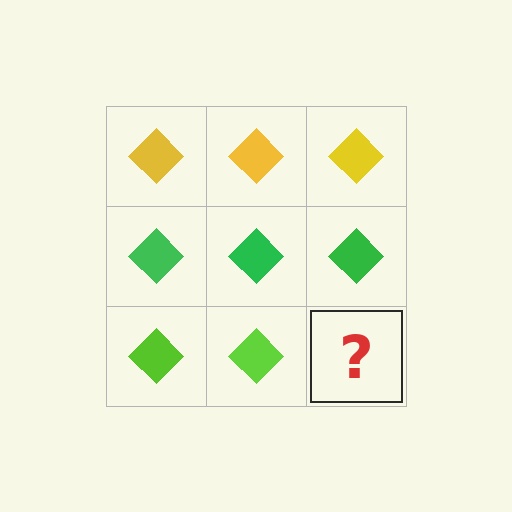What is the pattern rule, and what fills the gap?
The rule is that each row has a consistent color. The gap should be filled with a lime diamond.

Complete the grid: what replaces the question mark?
The question mark should be replaced with a lime diamond.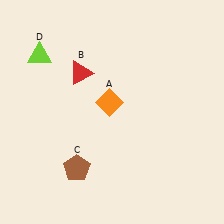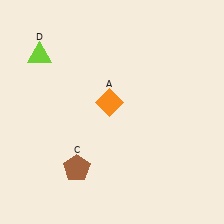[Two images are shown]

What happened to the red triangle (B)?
The red triangle (B) was removed in Image 2. It was in the top-left area of Image 1.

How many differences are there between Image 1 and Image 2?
There is 1 difference between the two images.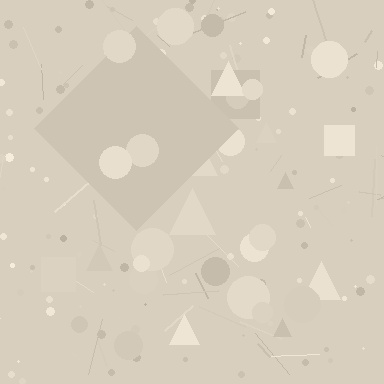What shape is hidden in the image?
A diamond is hidden in the image.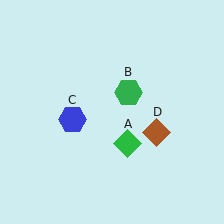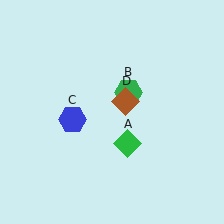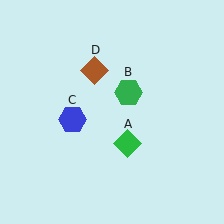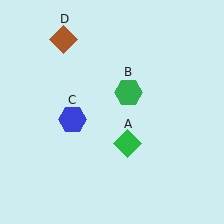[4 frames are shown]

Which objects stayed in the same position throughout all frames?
Green diamond (object A) and green hexagon (object B) and blue hexagon (object C) remained stationary.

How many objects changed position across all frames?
1 object changed position: brown diamond (object D).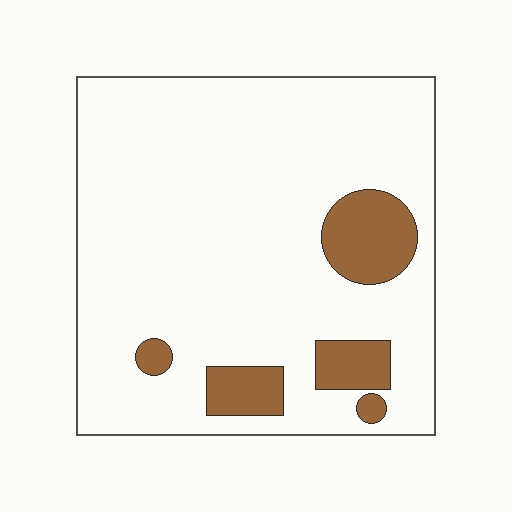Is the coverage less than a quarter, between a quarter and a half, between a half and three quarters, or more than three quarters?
Less than a quarter.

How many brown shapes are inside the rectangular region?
5.